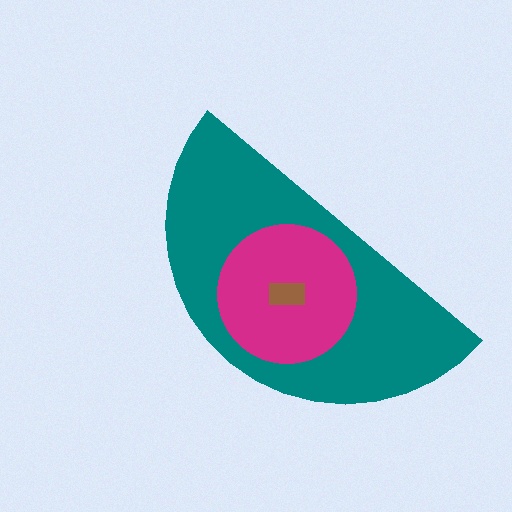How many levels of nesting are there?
3.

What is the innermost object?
The brown rectangle.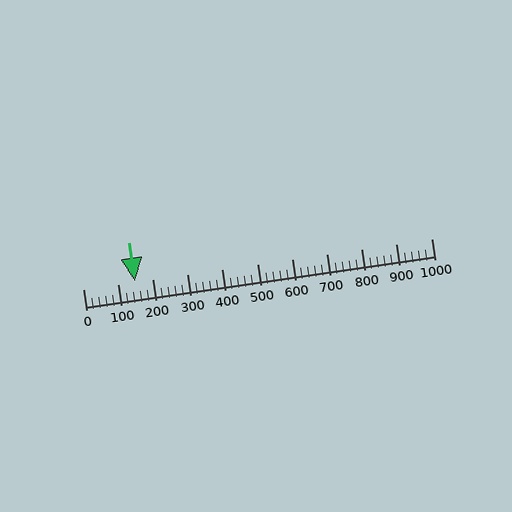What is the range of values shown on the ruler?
The ruler shows values from 0 to 1000.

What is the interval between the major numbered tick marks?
The major tick marks are spaced 100 units apart.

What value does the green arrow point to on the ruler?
The green arrow points to approximately 149.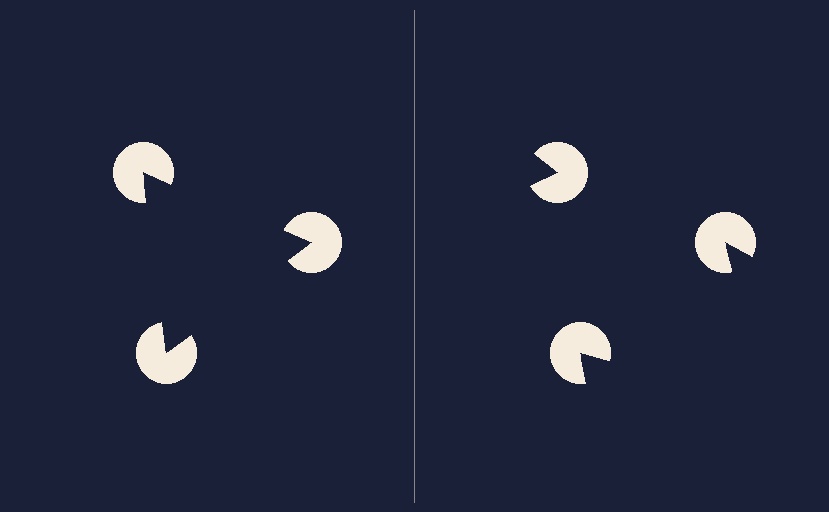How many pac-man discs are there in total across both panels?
6 — 3 on each side.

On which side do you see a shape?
An illusory triangle appears on the left side. On the right side the wedge cuts are rotated, so no coherent shape forms.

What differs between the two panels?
The pac-man discs are positioned identically on both sides; only the wedge orientations differ. On the left they align to a triangle; on the right they are misaligned.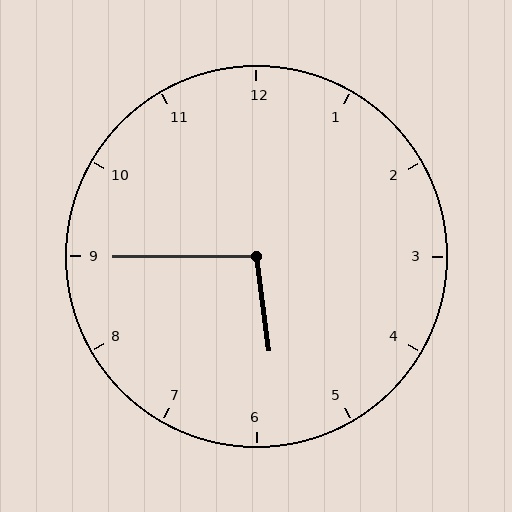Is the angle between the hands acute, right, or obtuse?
It is obtuse.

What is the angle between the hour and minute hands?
Approximately 98 degrees.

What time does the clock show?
5:45.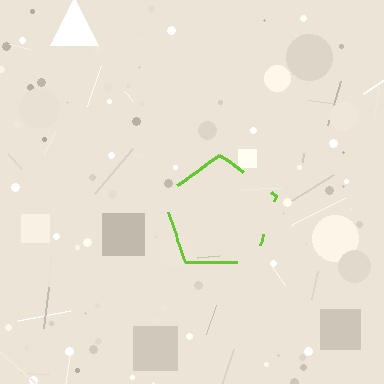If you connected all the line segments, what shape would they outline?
They would outline a pentagon.